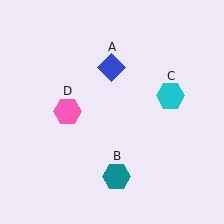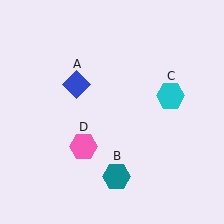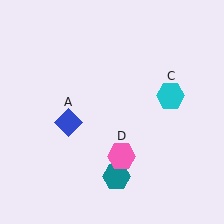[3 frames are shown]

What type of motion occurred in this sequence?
The blue diamond (object A), pink hexagon (object D) rotated counterclockwise around the center of the scene.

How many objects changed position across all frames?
2 objects changed position: blue diamond (object A), pink hexagon (object D).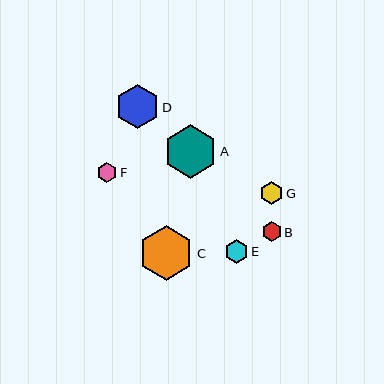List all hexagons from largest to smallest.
From largest to smallest: C, A, D, G, E, F, B.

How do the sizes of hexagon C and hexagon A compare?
Hexagon C and hexagon A are approximately the same size.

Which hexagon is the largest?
Hexagon C is the largest with a size of approximately 55 pixels.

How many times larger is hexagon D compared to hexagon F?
Hexagon D is approximately 2.2 times the size of hexagon F.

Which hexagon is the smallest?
Hexagon B is the smallest with a size of approximately 19 pixels.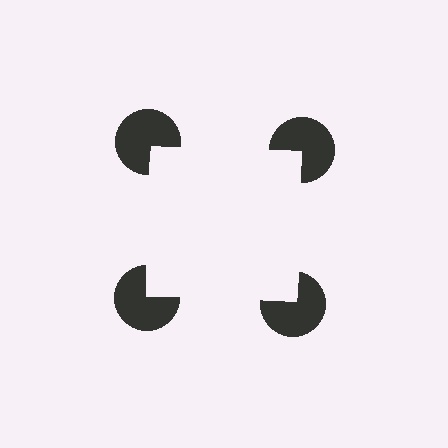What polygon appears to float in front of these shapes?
An illusory square — its edges are inferred from the aligned wedge cuts in the pac-man discs, not physically drawn.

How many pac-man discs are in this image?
There are 4 — one at each vertex of the illusory square.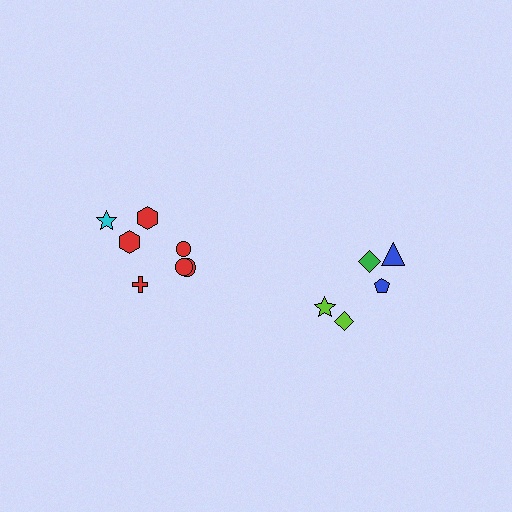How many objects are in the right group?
There are 5 objects.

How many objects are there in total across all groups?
There are 12 objects.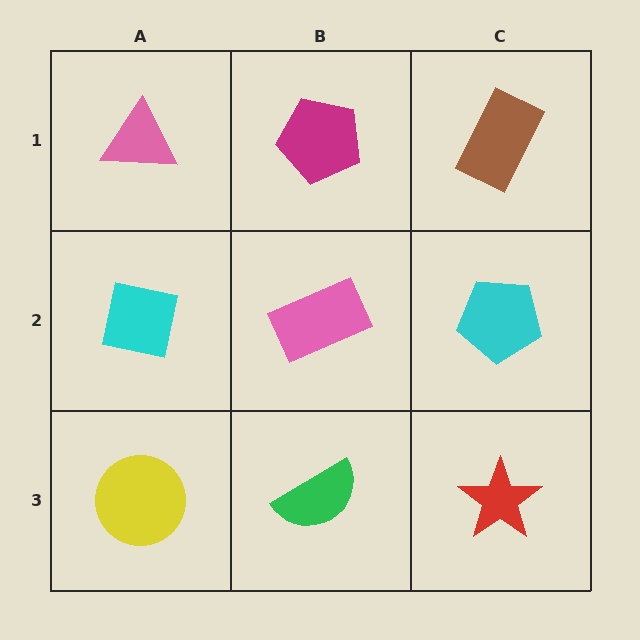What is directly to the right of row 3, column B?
A red star.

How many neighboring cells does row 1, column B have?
3.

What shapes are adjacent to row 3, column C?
A cyan pentagon (row 2, column C), a green semicircle (row 3, column B).